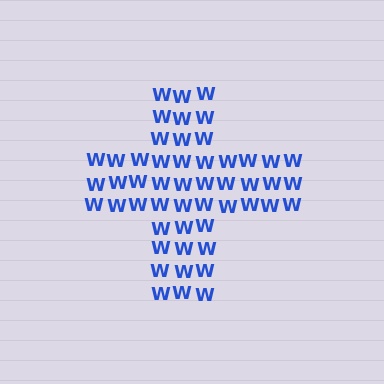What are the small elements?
The small elements are letter W's.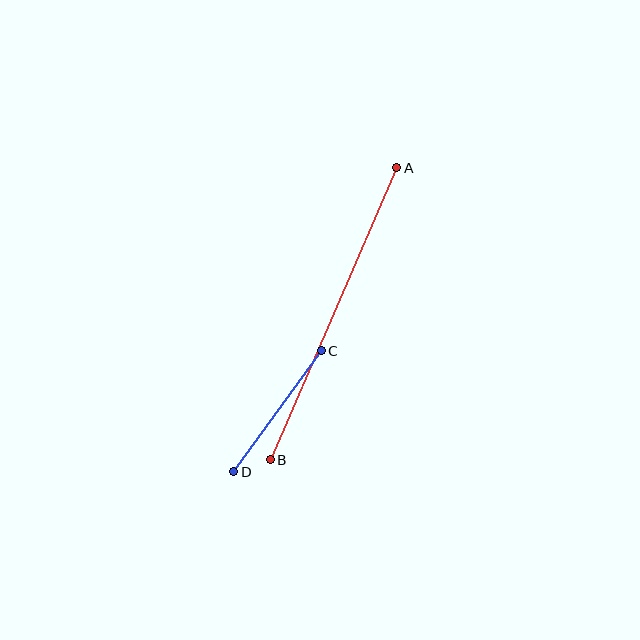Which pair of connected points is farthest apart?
Points A and B are farthest apart.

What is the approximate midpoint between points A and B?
The midpoint is at approximately (334, 314) pixels.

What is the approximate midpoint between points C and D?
The midpoint is at approximately (277, 411) pixels.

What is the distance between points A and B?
The distance is approximately 318 pixels.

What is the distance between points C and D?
The distance is approximately 149 pixels.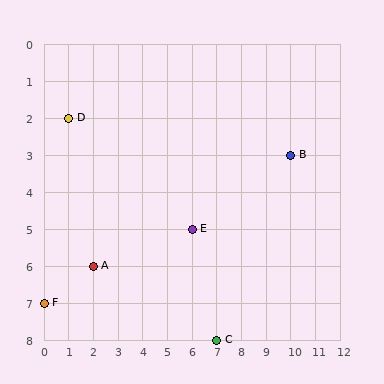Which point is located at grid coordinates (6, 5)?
Point E is at (6, 5).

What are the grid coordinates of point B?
Point B is at grid coordinates (10, 3).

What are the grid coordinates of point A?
Point A is at grid coordinates (2, 6).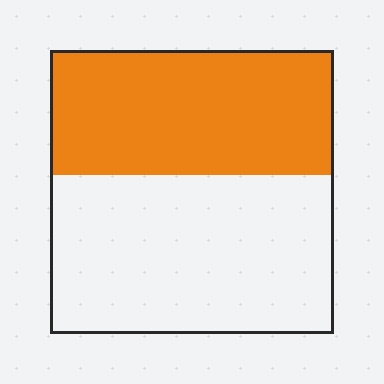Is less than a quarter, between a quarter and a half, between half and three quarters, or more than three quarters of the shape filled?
Between a quarter and a half.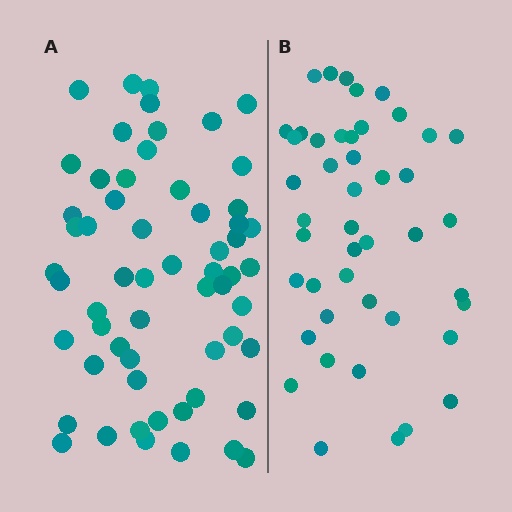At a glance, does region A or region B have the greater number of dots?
Region A (the left region) has more dots.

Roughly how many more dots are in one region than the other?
Region A has approximately 15 more dots than region B.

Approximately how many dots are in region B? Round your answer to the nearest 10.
About 40 dots. (The exact count is 45, which rounds to 40.)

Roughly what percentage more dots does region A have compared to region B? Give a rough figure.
About 30% more.